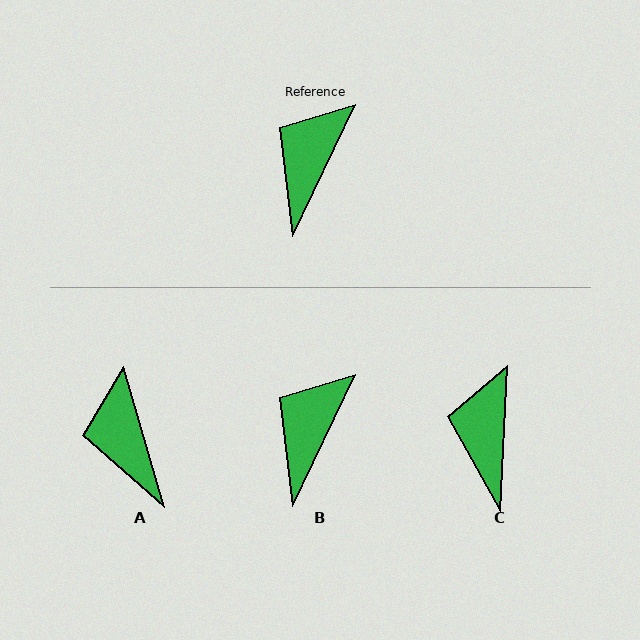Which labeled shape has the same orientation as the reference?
B.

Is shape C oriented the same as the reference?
No, it is off by about 23 degrees.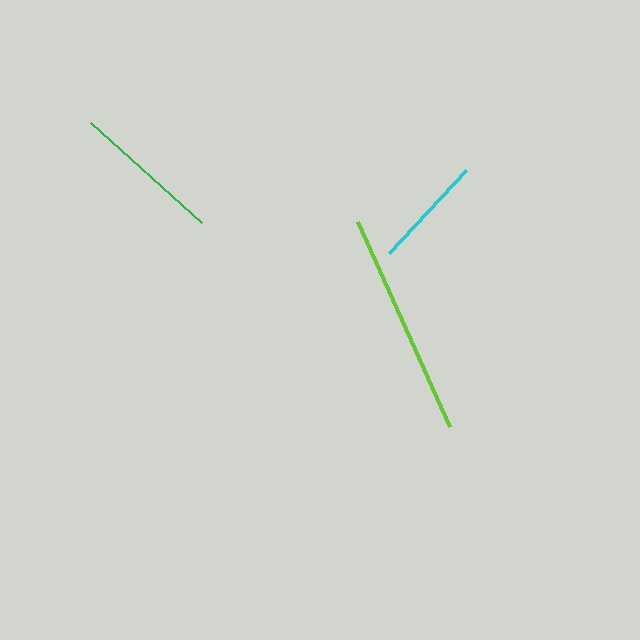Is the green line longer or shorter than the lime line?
The lime line is longer than the green line.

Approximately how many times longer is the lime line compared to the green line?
The lime line is approximately 1.5 times the length of the green line.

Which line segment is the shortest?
The cyan line is the shortest at approximately 112 pixels.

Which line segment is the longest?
The lime line is the longest at approximately 225 pixels.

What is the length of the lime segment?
The lime segment is approximately 225 pixels long.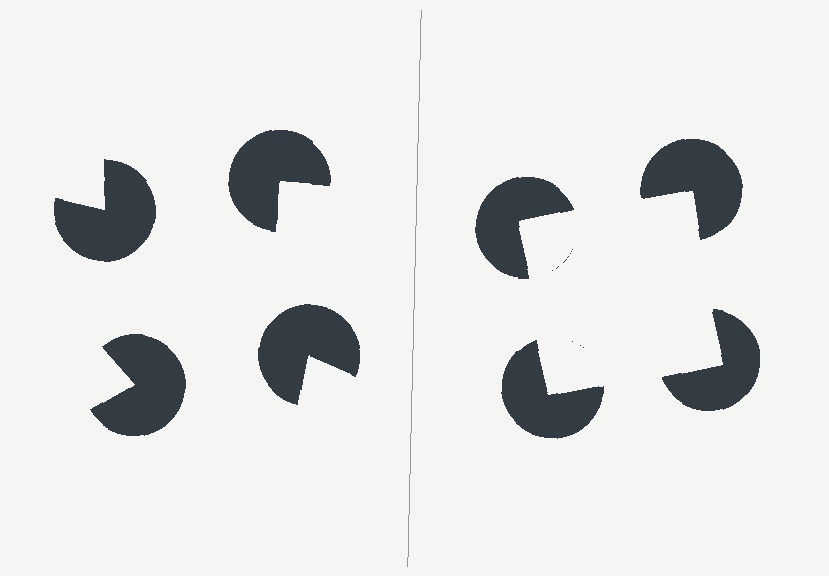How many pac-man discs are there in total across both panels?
8 — 4 on each side.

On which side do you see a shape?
An illusory square appears on the right side. On the left side the wedge cuts are rotated, so no coherent shape forms.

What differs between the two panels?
The pac-man discs are positioned identically on both sides; only the wedge orientations differ. On the right they align to a square; on the left they are misaligned.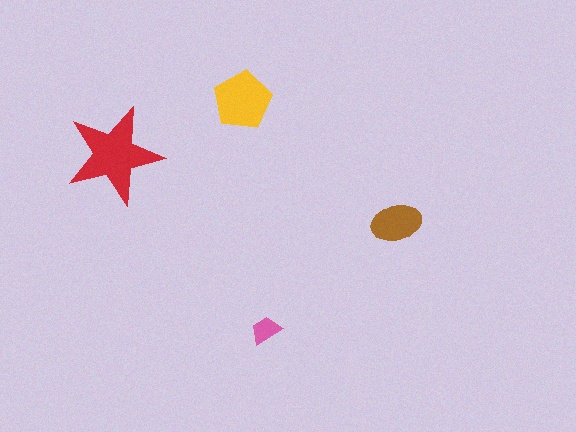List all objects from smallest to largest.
The pink trapezoid, the brown ellipse, the yellow pentagon, the red star.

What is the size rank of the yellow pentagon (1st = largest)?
2nd.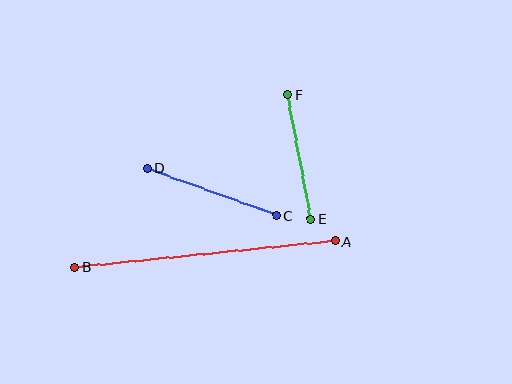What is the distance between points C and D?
The distance is approximately 138 pixels.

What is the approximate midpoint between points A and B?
The midpoint is at approximately (205, 254) pixels.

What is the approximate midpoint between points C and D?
The midpoint is at approximately (212, 192) pixels.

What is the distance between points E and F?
The distance is approximately 126 pixels.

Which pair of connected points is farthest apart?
Points A and B are farthest apart.